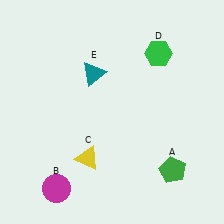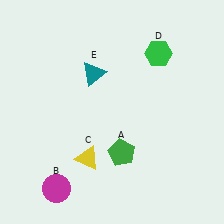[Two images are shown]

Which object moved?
The green pentagon (A) moved left.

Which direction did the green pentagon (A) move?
The green pentagon (A) moved left.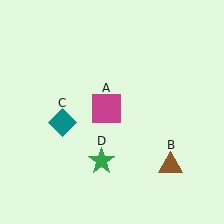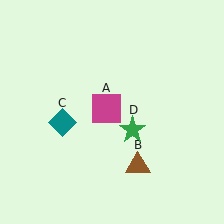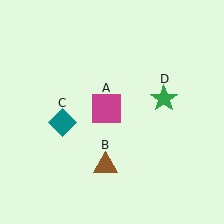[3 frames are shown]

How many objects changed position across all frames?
2 objects changed position: brown triangle (object B), green star (object D).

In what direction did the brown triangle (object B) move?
The brown triangle (object B) moved left.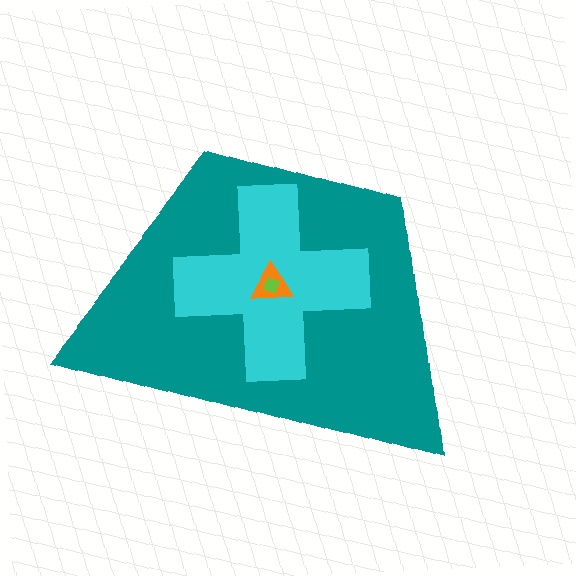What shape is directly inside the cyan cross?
The orange triangle.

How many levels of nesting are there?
4.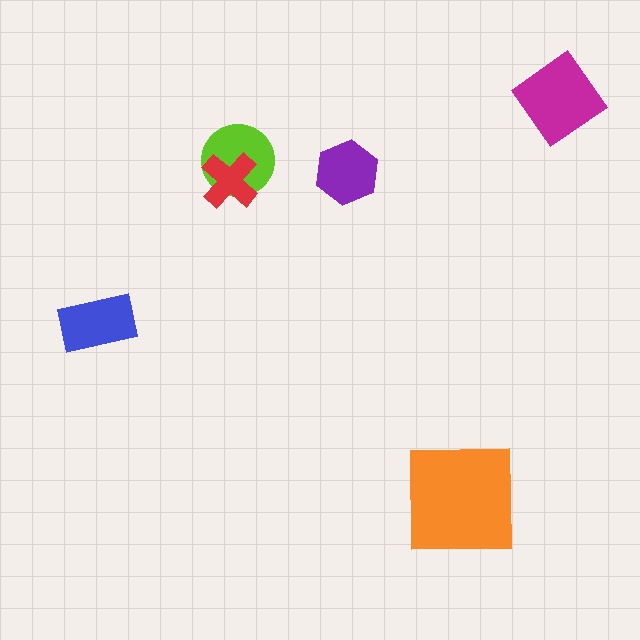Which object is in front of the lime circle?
The red cross is in front of the lime circle.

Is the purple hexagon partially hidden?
No, no other shape covers it.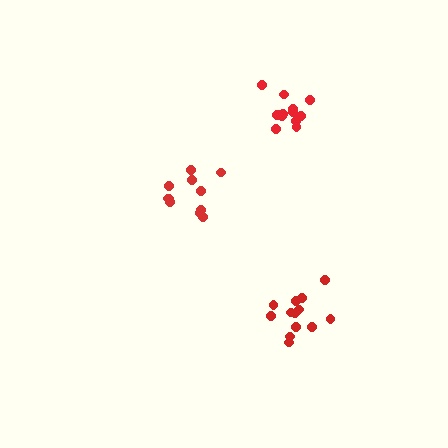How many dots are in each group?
Group 1: 11 dots, Group 2: 13 dots, Group 3: 13 dots (37 total).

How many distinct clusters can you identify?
There are 3 distinct clusters.